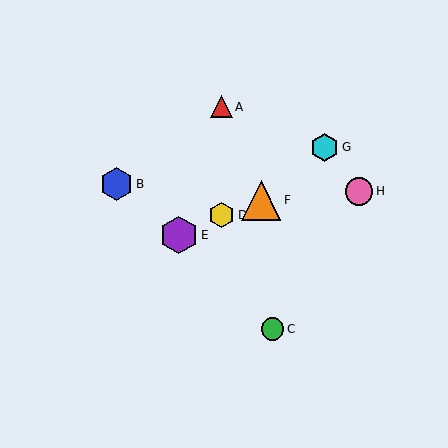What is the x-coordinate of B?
Object B is at x≈117.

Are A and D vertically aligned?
Yes, both are at x≈222.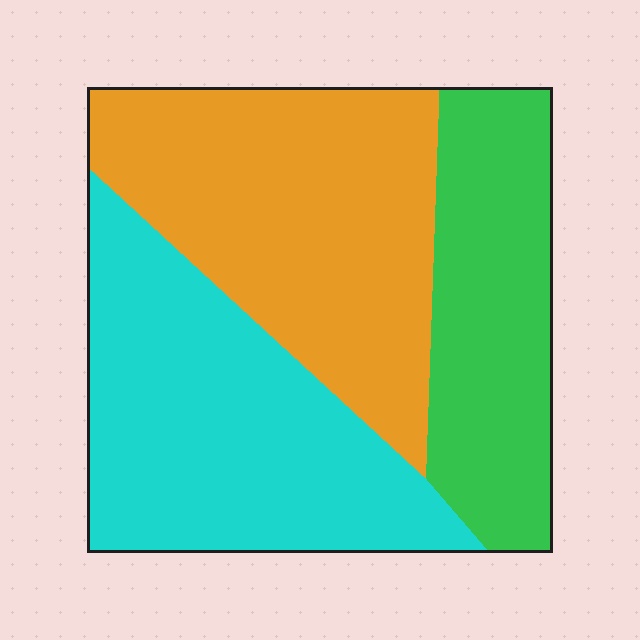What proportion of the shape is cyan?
Cyan takes up about three eighths (3/8) of the shape.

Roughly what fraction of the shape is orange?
Orange covers roughly 40% of the shape.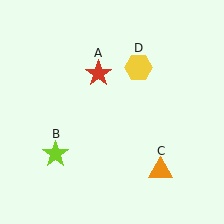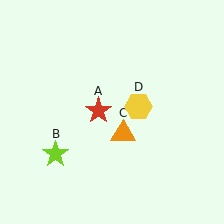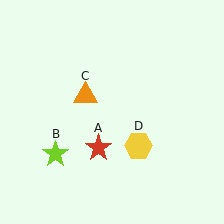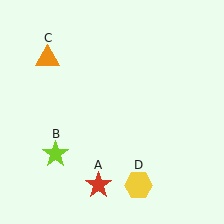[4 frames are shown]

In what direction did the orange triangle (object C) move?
The orange triangle (object C) moved up and to the left.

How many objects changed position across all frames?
3 objects changed position: red star (object A), orange triangle (object C), yellow hexagon (object D).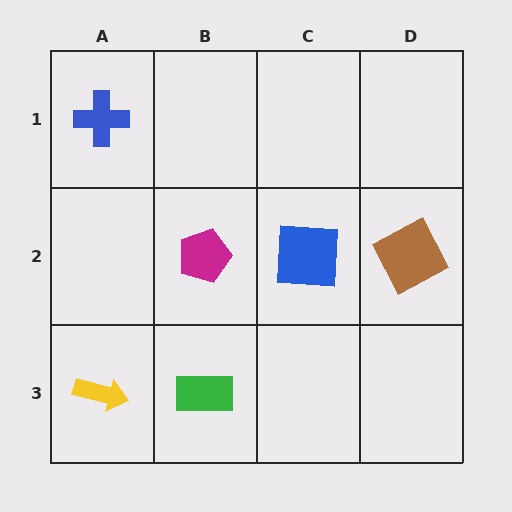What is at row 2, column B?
A magenta pentagon.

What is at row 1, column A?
A blue cross.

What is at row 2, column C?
A blue square.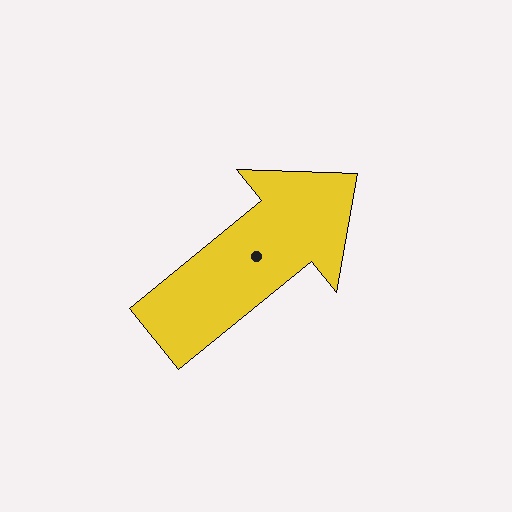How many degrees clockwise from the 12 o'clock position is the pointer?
Approximately 51 degrees.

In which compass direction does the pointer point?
Northeast.